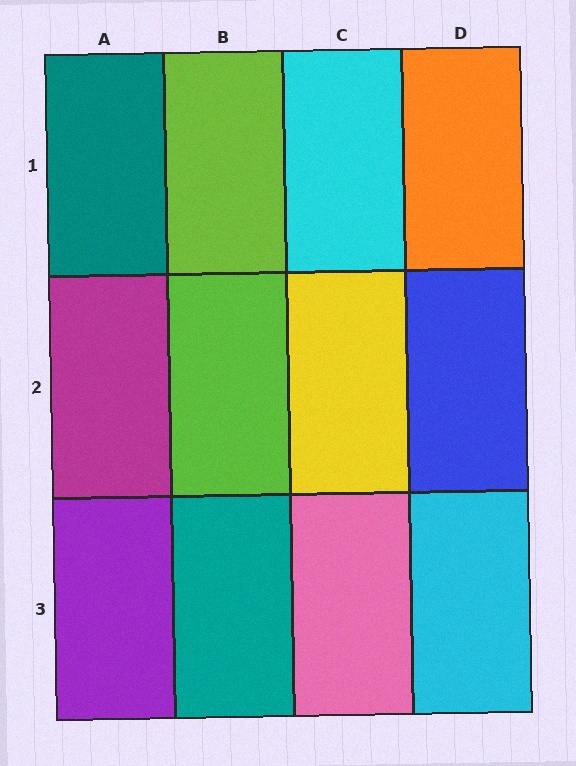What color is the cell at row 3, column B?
Teal.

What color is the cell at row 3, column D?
Cyan.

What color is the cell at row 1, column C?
Cyan.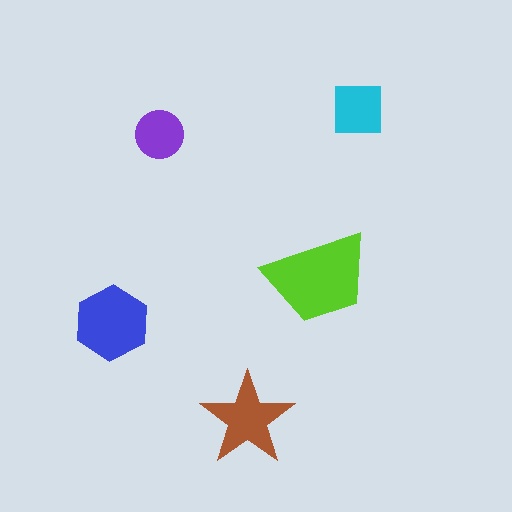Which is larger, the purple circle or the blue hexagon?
The blue hexagon.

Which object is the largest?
The lime trapezoid.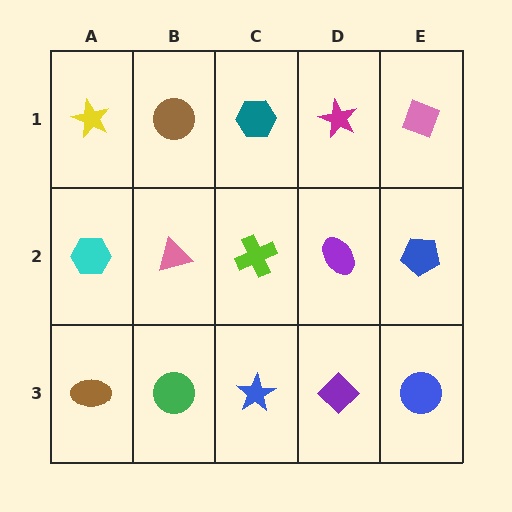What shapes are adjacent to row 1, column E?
A blue pentagon (row 2, column E), a magenta star (row 1, column D).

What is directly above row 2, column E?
A pink diamond.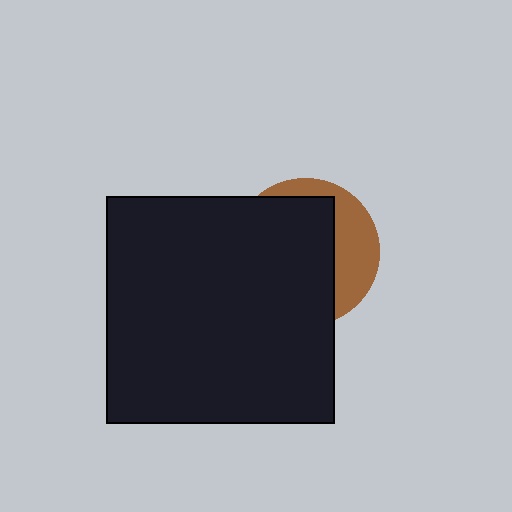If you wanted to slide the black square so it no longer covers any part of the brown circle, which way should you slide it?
Slide it left — that is the most direct way to separate the two shapes.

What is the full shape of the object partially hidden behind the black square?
The partially hidden object is a brown circle.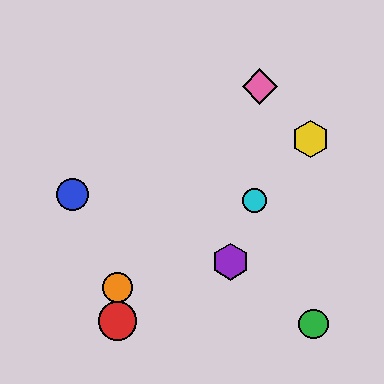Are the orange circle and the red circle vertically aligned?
Yes, both are at x≈117.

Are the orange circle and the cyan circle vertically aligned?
No, the orange circle is at x≈117 and the cyan circle is at x≈254.